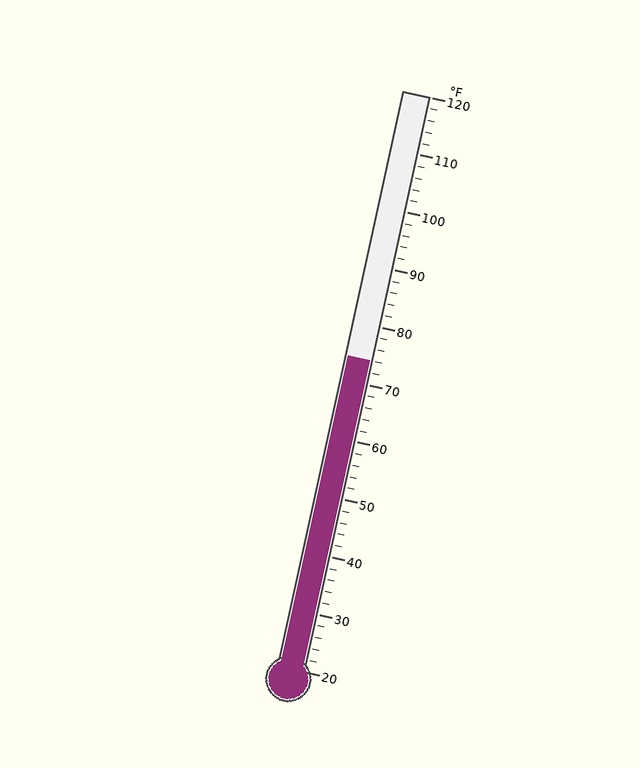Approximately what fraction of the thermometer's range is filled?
The thermometer is filled to approximately 55% of its range.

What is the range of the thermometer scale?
The thermometer scale ranges from 20°F to 120°F.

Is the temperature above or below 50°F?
The temperature is above 50°F.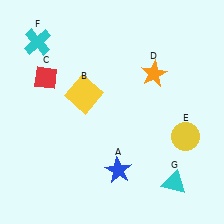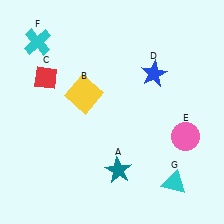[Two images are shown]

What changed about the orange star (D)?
In Image 1, D is orange. In Image 2, it changed to blue.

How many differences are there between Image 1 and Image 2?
There are 3 differences between the two images.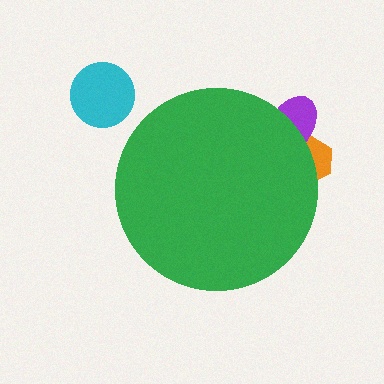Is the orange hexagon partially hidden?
Yes, the orange hexagon is partially hidden behind the green circle.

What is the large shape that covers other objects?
A green circle.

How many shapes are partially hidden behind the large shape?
2 shapes are partially hidden.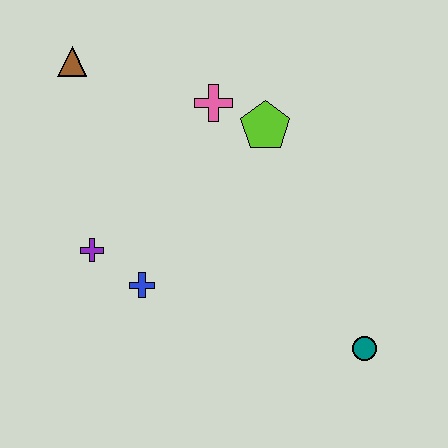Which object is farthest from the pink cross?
The teal circle is farthest from the pink cross.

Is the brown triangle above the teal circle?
Yes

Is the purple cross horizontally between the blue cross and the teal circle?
No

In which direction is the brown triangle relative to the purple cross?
The brown triangle is above the purple cross.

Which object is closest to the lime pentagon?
The pink cross is closest to the lime pentagon.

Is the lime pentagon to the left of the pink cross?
No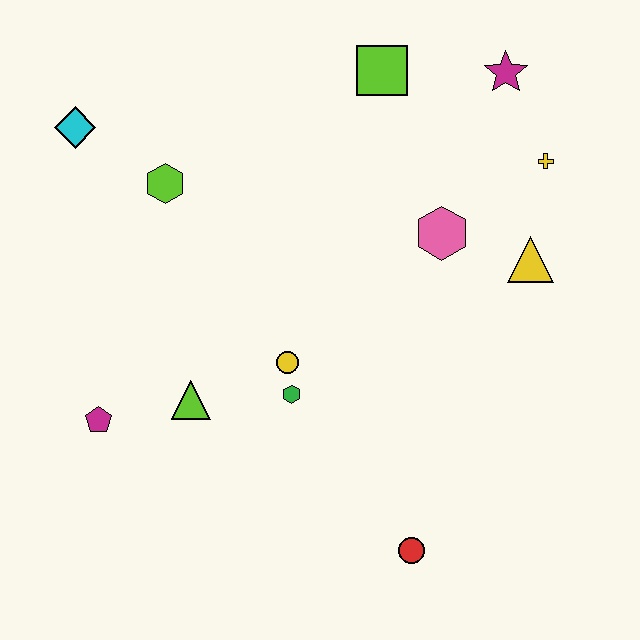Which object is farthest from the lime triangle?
The magenta star is farthest from the lime triangle.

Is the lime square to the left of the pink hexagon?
Yes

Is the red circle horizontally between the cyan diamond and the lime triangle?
No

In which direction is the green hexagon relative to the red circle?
The green hexagon is above the red circle.